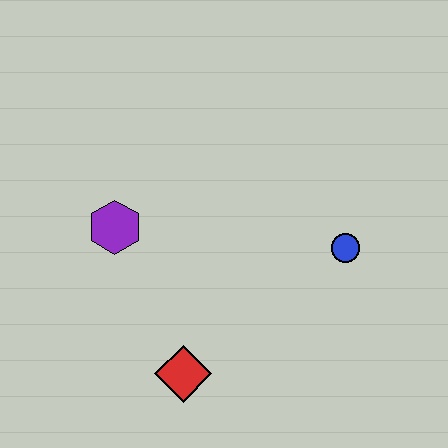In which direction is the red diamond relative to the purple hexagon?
The red diamond is below the purple hexagon.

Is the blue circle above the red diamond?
Yes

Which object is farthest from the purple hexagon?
The blue circle is farthest from the purple hexagon.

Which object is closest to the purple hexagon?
The red diamond is closest to the purple hexagon.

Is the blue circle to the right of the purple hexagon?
Yes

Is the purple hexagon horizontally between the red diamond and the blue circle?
No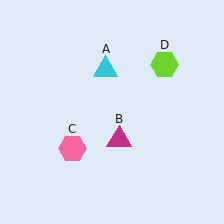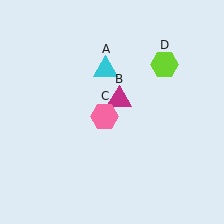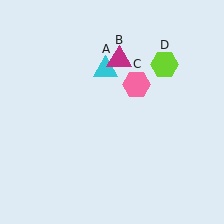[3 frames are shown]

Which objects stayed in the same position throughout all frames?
Cyan triangle (object A) and lime hexagon (object D) remained stationary.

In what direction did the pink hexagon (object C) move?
The pink hexagon (object C) moved up and to the right.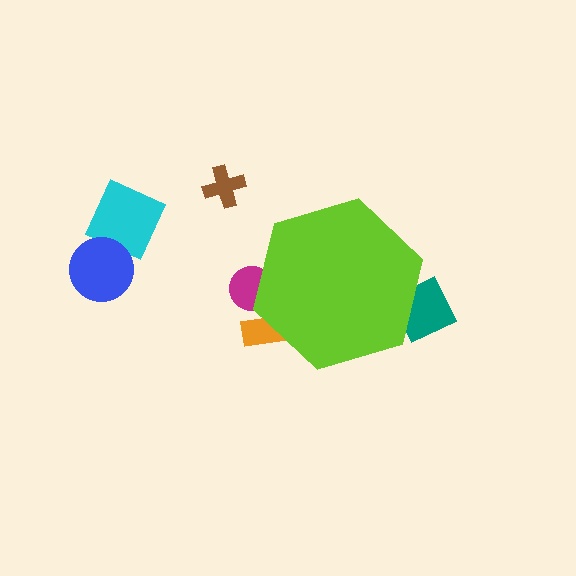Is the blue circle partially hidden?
No, the blue circle is fully visible.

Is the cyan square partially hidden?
No, the cyan square is fully visible.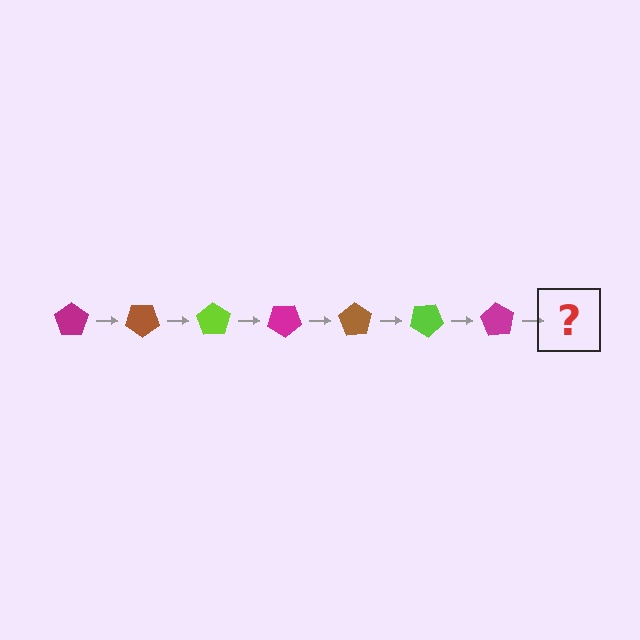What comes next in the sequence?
The next element should be a brown pentagon, rotated 245 degrees from the start.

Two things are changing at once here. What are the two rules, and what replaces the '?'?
The two rules are that it rotates 35 degrees each step and the color cycles through magenta, brown, and lime. The '?' should be a brown pentagon, rotated 245 degrees from the start.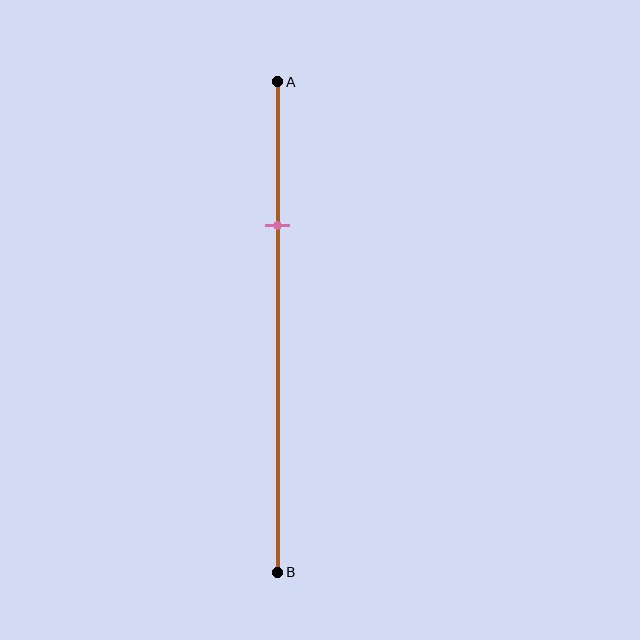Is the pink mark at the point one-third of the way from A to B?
No, the mark is at about 30% from A, not at the 33% one-third point.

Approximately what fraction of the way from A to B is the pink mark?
The pink mark is approximately 30% of the way from A to B.